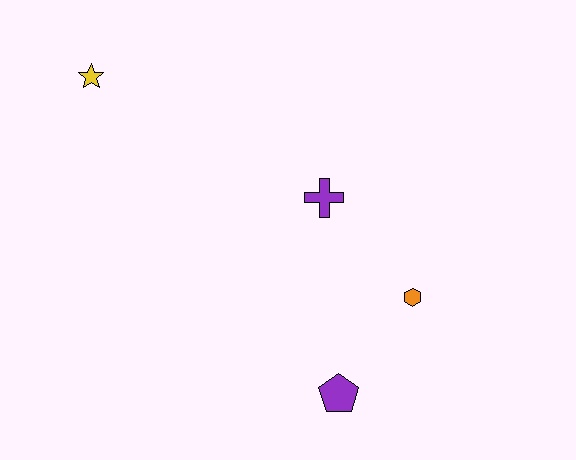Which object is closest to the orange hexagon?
The purple pentagon is closest to the orange hexagon.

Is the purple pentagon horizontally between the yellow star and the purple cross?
No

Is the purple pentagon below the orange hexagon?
Yes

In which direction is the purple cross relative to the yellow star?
The purple cross is to the right of the yellow star.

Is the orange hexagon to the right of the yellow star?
Yes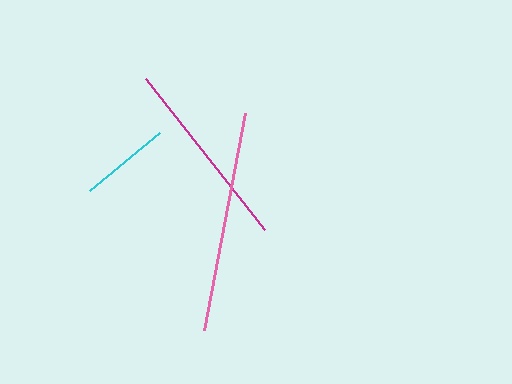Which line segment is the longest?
The pink line is the longest at approximately 221 pixels.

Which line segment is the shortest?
The cyan line is the shortest at approximately 92 pixels.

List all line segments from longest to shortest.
From longest to shortest: pink, magenta, cyan.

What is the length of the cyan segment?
The cyan segment is approximately 92 pixels long.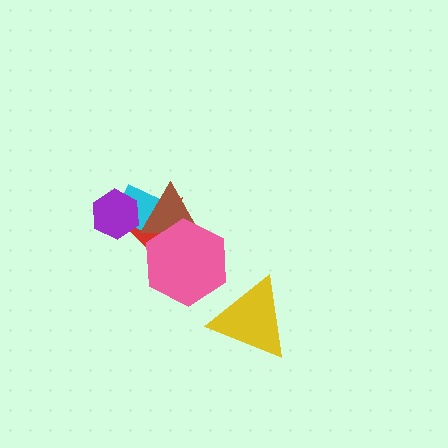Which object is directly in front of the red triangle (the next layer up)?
The cyan diamond is directly in front of the red triangle.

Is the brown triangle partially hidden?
Yes, it is partially covered by another shape.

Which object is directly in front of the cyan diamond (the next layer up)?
The brown triangle is directly in front of the cyan diamond.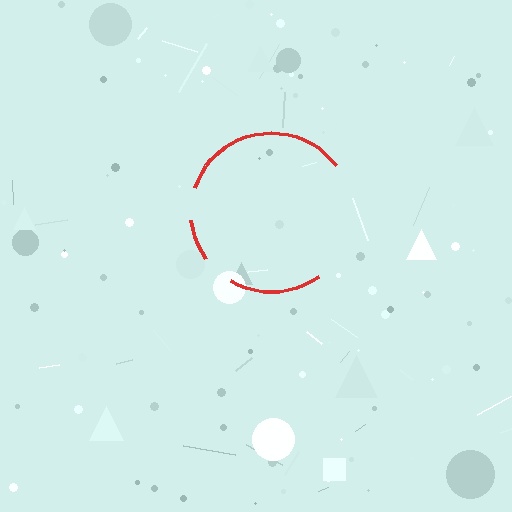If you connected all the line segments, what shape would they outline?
They would outline a circle.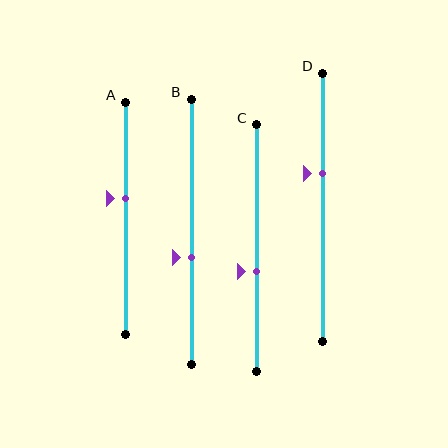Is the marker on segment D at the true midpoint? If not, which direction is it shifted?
No, the marker on segment D is shifted upward by about 13% of the segment length.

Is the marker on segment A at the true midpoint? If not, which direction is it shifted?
No, the marker on segment A is shifted upward by about 8% of the segment length.